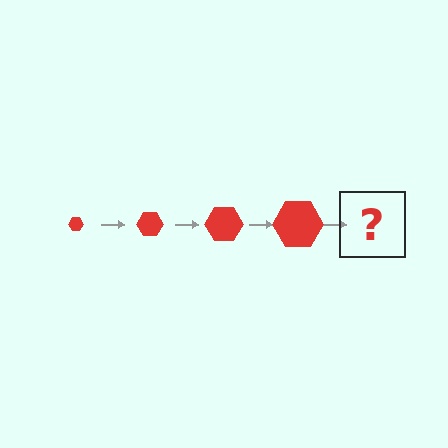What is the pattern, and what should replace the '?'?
The pattern is that the hexagon gets progressively larger each step. The '?' should be a red hexagon, larger than the previous one.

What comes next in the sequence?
The next element should be a red hexagon, larger than the previous one.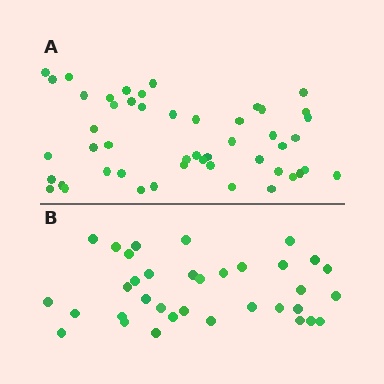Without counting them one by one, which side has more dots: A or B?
Region A (the top region) has more dots.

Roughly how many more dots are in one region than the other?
Region A has approximately 15 more dots than region B.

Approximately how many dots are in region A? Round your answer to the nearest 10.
About 50 dots. (The exact count is 49, which rounds to 50.)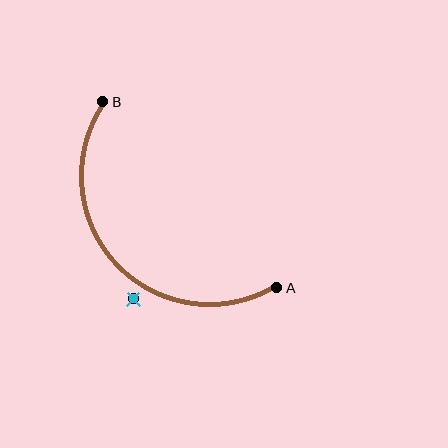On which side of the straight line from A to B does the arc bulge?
The arc bulges below and to the left of the straight line connecting A and B.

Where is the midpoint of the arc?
The arc midpoint is the point on the curve farthest from the straight line joining A and B. It sits below and to the left of that line.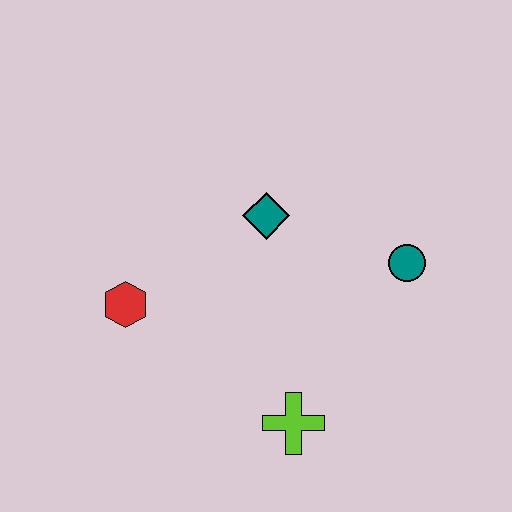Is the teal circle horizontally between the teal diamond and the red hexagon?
No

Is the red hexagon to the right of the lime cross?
No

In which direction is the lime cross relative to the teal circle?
The lime cross is below the teal circle.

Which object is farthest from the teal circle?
The red hexagon is farthest from the teal circle.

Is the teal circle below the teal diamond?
Yes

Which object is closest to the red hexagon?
The teal diamond is closest to the red hexagon.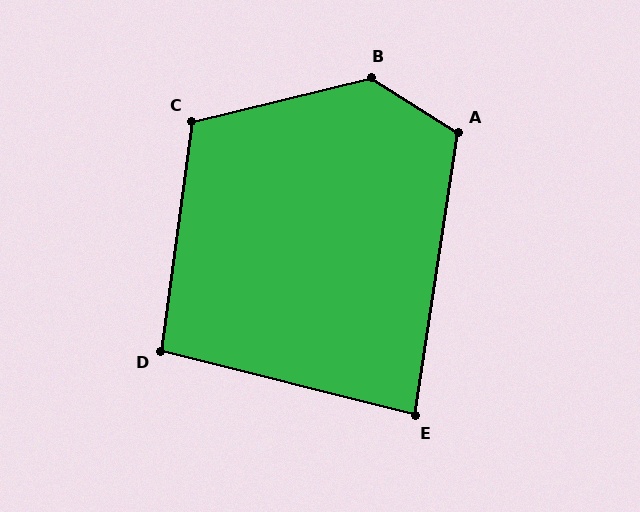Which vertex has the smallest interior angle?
E, at approximately 85 degrees.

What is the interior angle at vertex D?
Approximately 96 degrees (obtuse).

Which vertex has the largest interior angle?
B, at approximately 134 degrees.